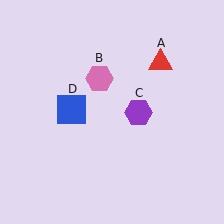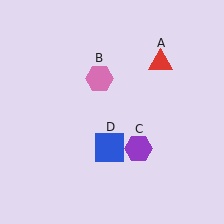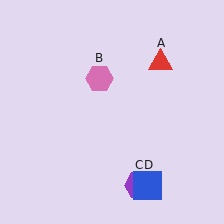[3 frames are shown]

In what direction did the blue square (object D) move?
The blue square (object D) moved down and to the right.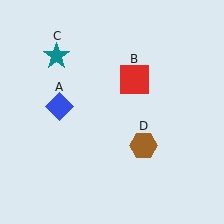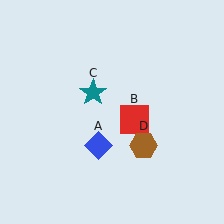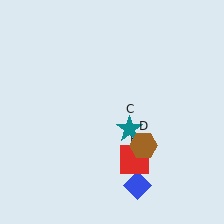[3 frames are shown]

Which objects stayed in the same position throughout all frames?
Brown hexagon (object D) remained stationary.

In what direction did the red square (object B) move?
The red square (object B) moved down.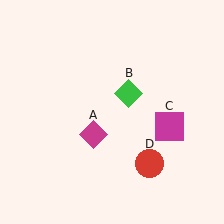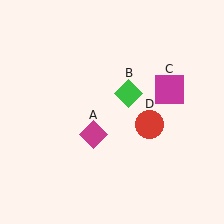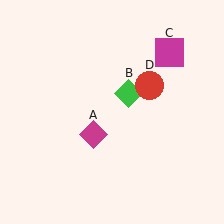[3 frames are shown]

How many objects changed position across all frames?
2 objects changed position: magenta square (object C), red circle (object D).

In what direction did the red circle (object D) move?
The red circle (object D) moved up.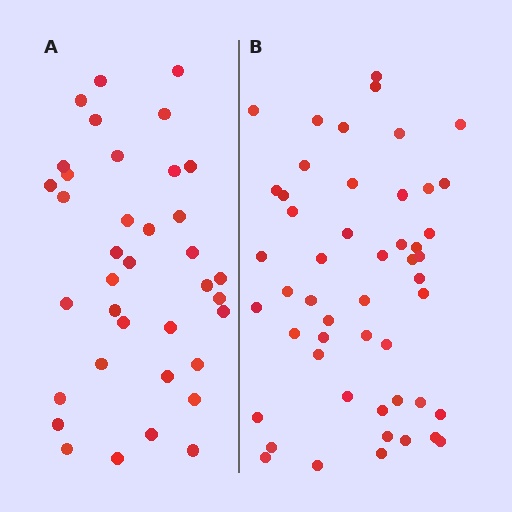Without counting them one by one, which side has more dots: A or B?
Region B (the right region) has more dots.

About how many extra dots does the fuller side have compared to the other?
Region B has approximately 15 more dots than region A.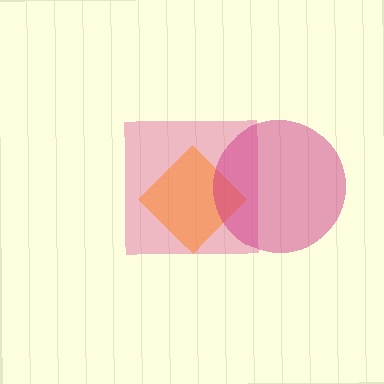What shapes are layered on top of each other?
The layered shapes are: a pink square, an orange diamond, a magenta circle.